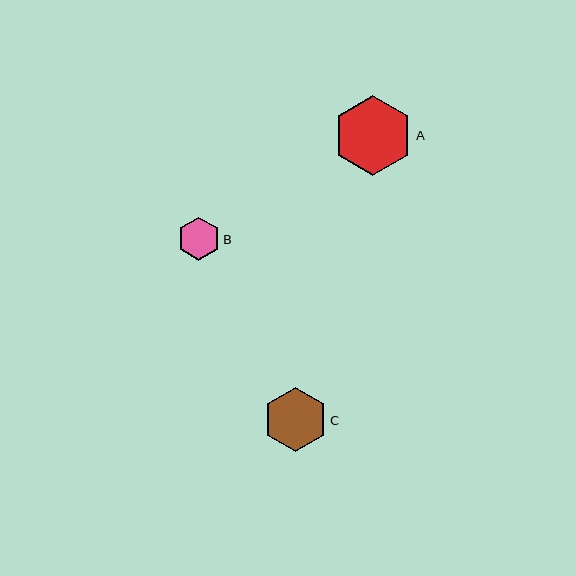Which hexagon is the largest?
Hexagon A is the largest with a size of approximately 80 pixels.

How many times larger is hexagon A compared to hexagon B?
Hexagon A is approximately 1.9 times the size of hexagon B.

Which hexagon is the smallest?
Hexagon B is the smallest with a size of approximately 43 pixels.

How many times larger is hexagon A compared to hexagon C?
Hexagon A is approximately 1.2 times the size of hexagon C.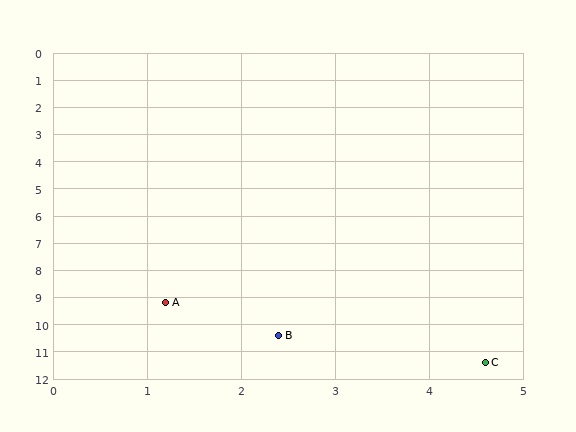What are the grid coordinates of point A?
Point A is at approximately (1.2, 9.2).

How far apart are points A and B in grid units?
Points A and B are about 1.7 grid units apart.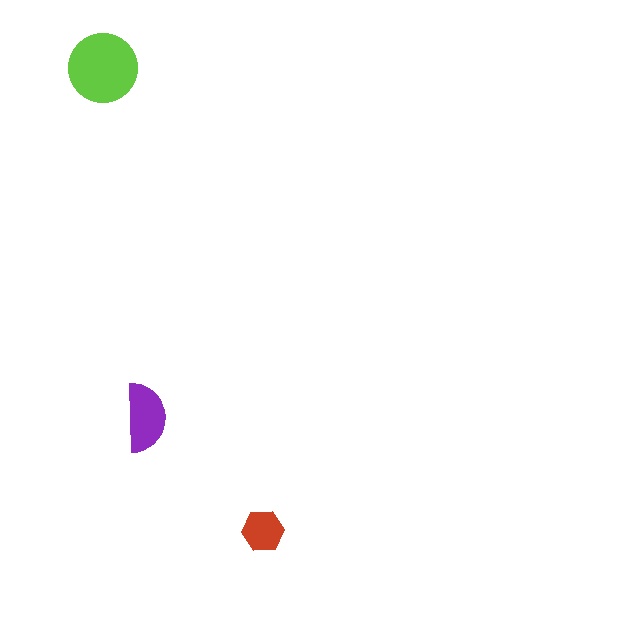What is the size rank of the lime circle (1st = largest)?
1st.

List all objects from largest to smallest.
The lime circle, the purple semicircle, the red hexagon.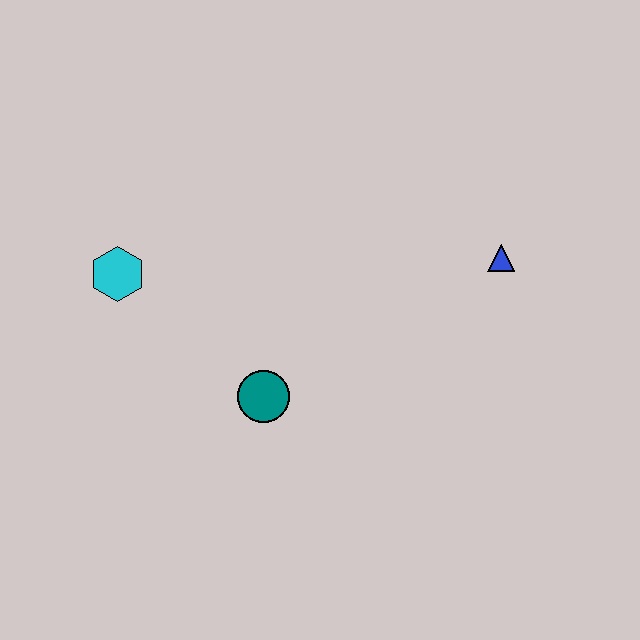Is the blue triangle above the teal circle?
Yes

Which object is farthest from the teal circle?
The blue triangle is farthest from the teal circle.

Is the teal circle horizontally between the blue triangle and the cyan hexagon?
Yes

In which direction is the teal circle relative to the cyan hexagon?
The teal circle is to the right of the cyan hexagon.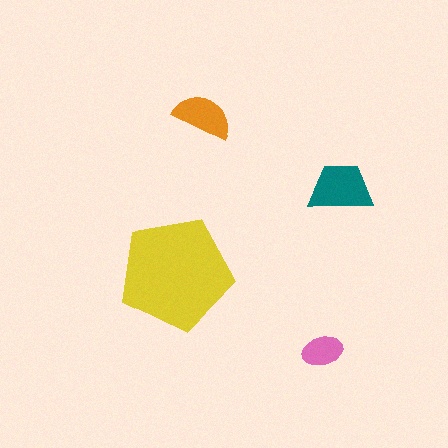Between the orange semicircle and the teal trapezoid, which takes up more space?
The teal trapezoid.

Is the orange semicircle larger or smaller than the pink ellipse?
Larger.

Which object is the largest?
The yellow pentagon.